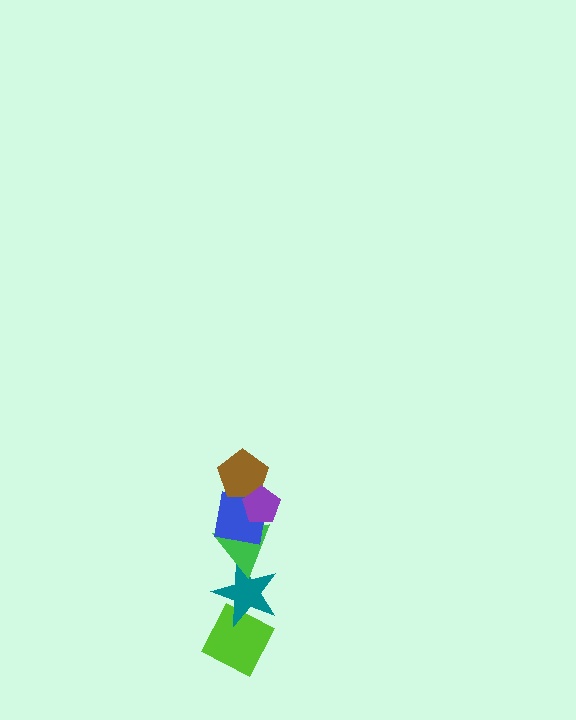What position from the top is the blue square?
The blue square is 3rd from the top.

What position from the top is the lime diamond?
The lime diamond is 6th from the top.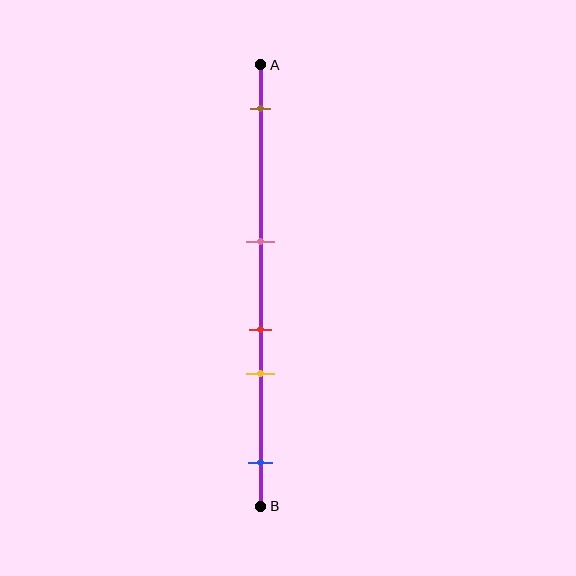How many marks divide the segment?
There are 5 marks dividing the segment.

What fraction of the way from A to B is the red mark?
The red mark is approximately 60% (0.6) of the way from A to B.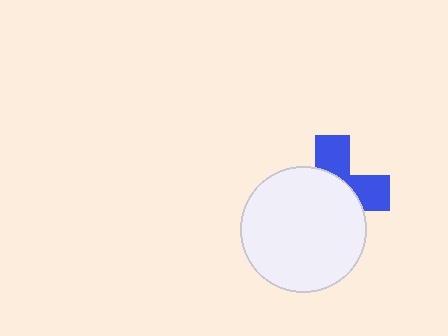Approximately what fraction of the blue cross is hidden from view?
Roughly 63% of the blue cross is hidden behind the white circle.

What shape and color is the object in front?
The object in front is a white circle.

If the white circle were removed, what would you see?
You would see the complete blue cross.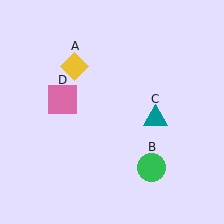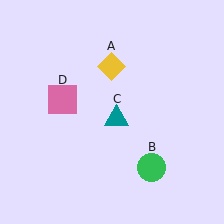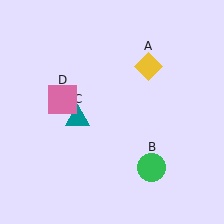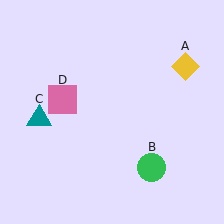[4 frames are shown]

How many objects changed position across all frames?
2 objects changed position: yellow diamond (object A), teal triangle (object C).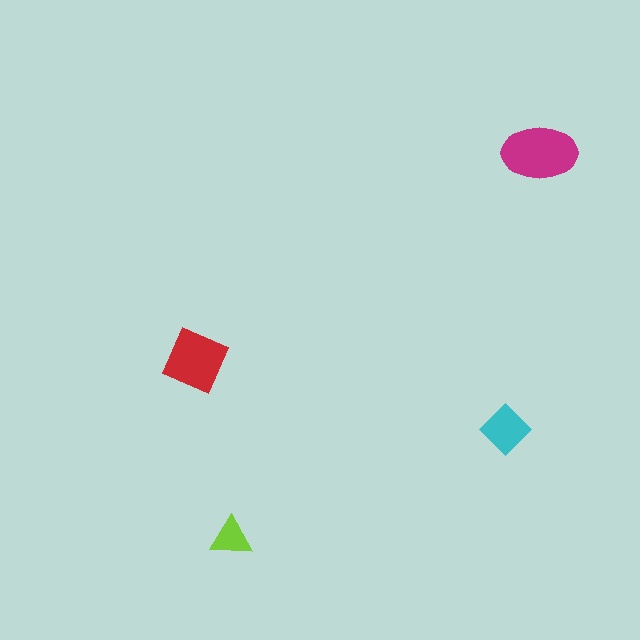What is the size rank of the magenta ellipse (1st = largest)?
1st.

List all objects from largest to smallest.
The magenta ellipse, the red square, the cyan diamond, the lime triangle.